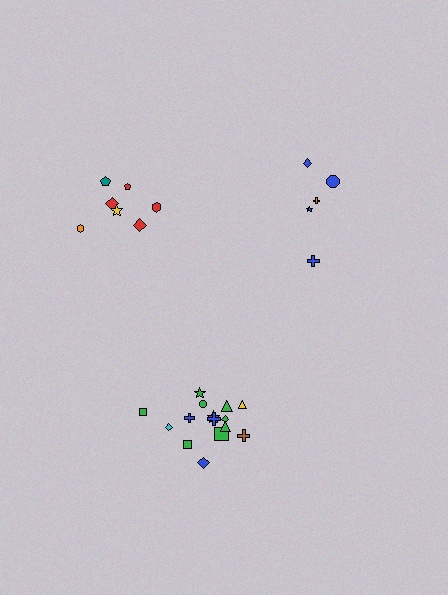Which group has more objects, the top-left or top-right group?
The top-left group.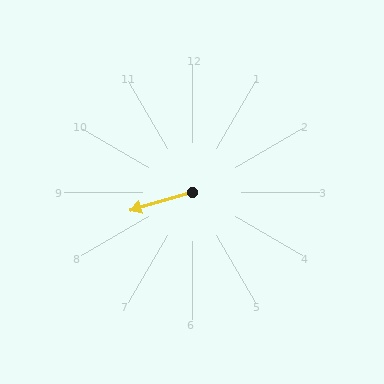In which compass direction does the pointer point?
West.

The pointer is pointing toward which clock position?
Roughly 8 o'clock.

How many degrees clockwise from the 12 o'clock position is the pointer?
Approximately 254 degrees.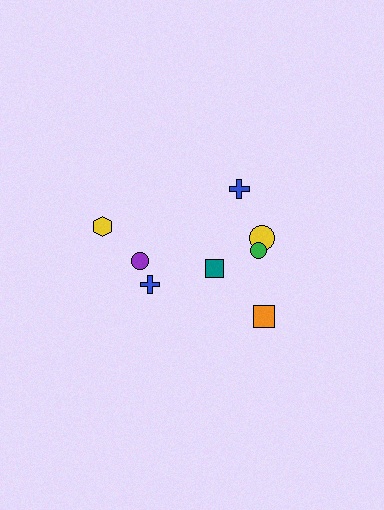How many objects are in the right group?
There are 5 objects.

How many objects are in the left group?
There are 3 objects.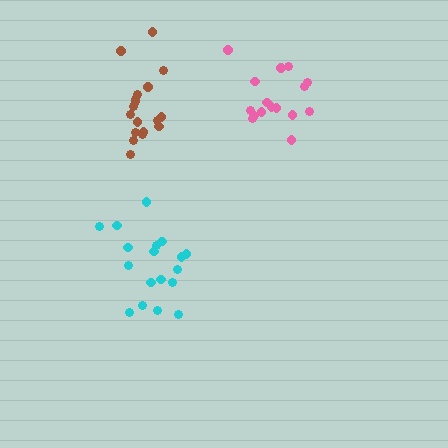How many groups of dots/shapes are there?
There are 3 groups.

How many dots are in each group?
Group 1: 16 dots, Group 2: 18 dots, Group 3: 18 dots (52 total).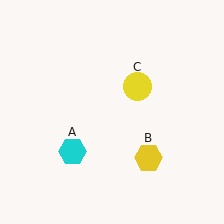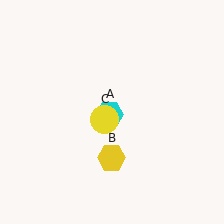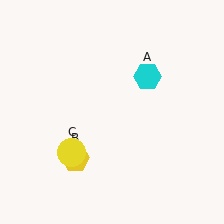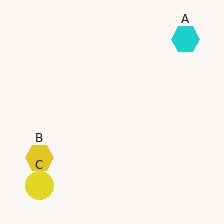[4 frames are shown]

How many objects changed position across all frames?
3 objects changed position: cyan hexagon (object A), yellow hexagon (object B), yellow circle (object C).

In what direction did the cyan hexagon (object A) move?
The cyan hexagon (object A) moved up and to the right.